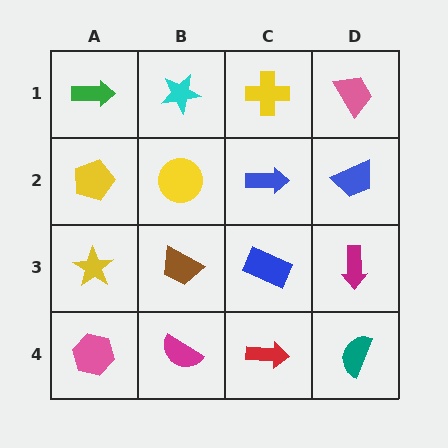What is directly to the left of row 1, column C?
A cyan star.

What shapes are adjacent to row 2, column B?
A cyan star (row 1, column B), a brown trapezoid (row 3, column B), a yellow pentagon (row 2, column A), a blue arrow (row 2, column C).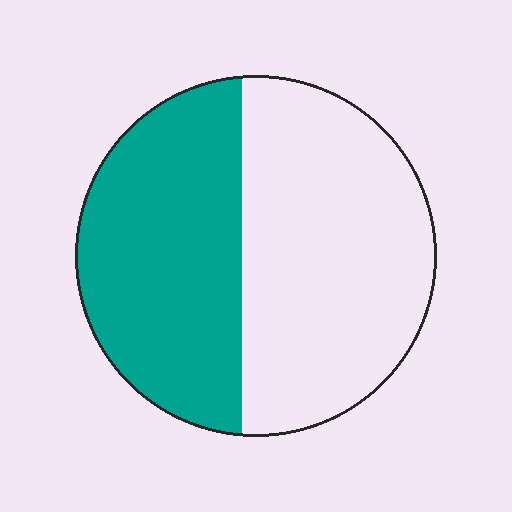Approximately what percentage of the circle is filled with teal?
Approximately 45%.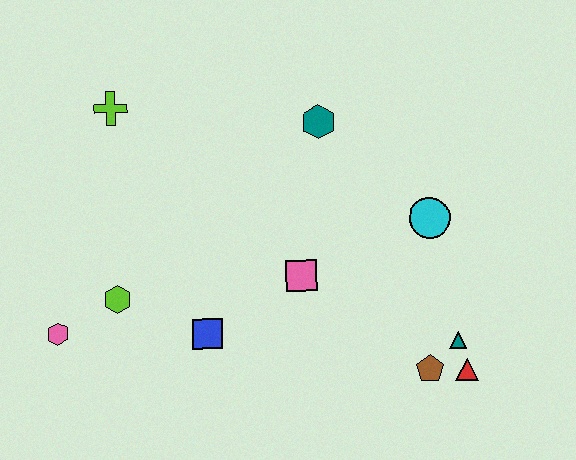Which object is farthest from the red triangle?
The lime cross is farthest from the red triangle.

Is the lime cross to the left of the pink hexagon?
No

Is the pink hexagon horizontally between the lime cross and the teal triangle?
No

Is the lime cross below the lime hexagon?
No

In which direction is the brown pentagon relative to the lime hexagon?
The brown pentagon is to the right of the lime hexagon.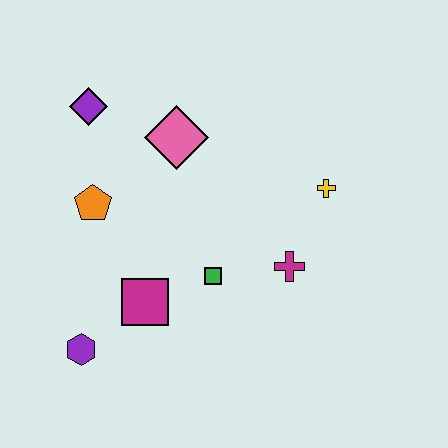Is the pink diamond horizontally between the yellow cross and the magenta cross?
No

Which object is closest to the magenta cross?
The green square is closest to the magenta cross.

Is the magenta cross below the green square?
No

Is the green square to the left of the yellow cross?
Yes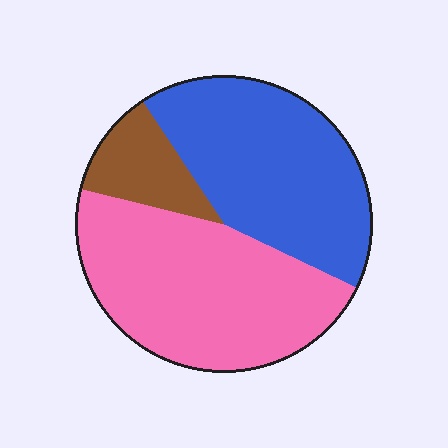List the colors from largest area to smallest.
From largest to smallest: pink, blue, brown.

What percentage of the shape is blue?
Blue covers 41% of the shape.